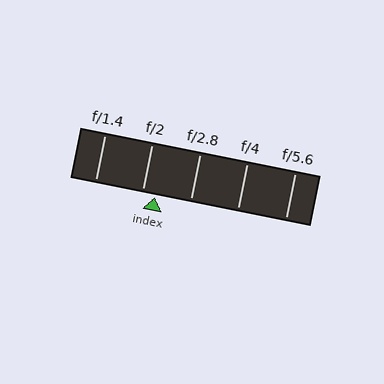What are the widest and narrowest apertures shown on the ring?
The widest aperture shown is f/1.4 and the narrowest is f/5.6.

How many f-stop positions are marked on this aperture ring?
There are 5 f-stop positions marked.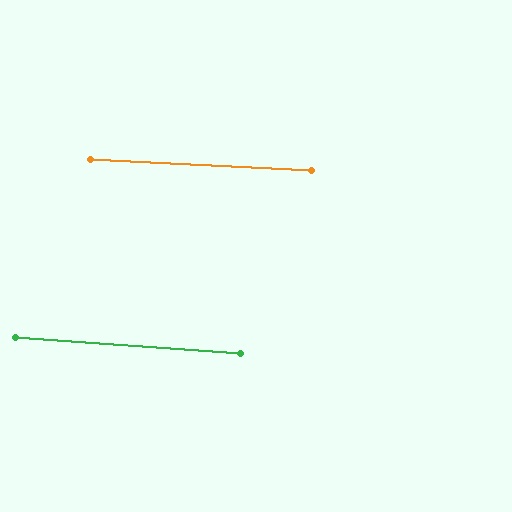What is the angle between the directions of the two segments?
Approximately 1 degree.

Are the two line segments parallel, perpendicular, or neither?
Parallel — their directions differ by only 1.0°.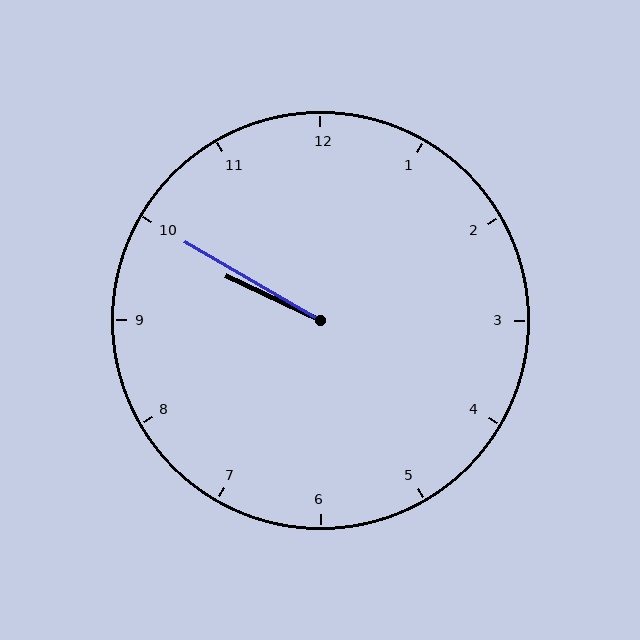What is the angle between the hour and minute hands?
Approximately 5 degrees.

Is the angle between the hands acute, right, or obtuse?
It is acute.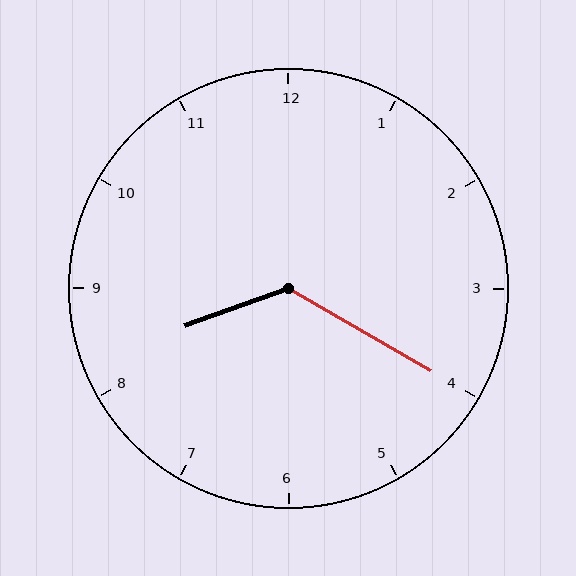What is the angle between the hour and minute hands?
Approximately 130 degrees.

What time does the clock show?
8:20.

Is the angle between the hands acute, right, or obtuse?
It is obtuse.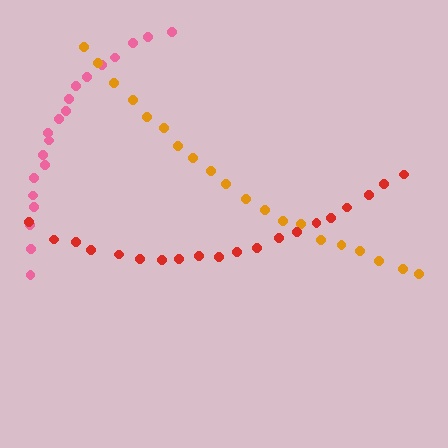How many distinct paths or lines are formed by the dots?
There are 3 distinct paths.